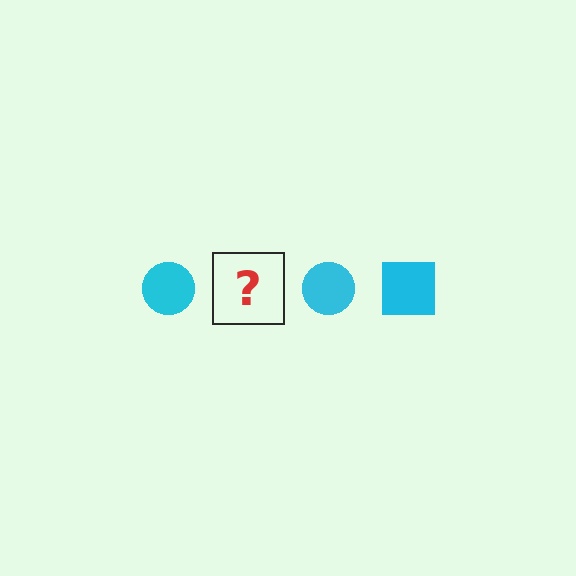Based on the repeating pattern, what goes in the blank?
The blank should be a cyan square.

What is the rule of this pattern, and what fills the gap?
The rule is that the pattern cycles through circle, square shapes in cyan. The gap should be filled with a cyan square.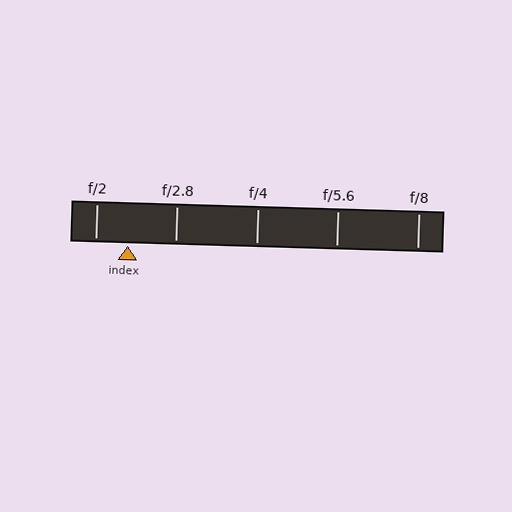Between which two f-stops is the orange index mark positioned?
The index mark is between f/2 and f/2.8.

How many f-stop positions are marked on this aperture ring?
There are 5 f-stop positions marked.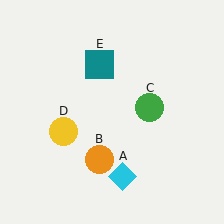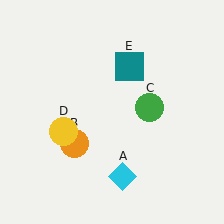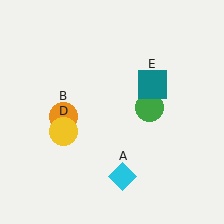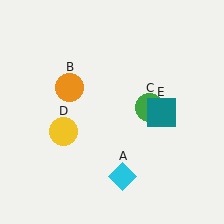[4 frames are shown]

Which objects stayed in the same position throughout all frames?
Cyan diamond (object A) and green circle (object C) and yellow circle (object D) remained stationary.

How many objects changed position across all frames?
2 objects changed position: orange circle (object B), teal square (object E).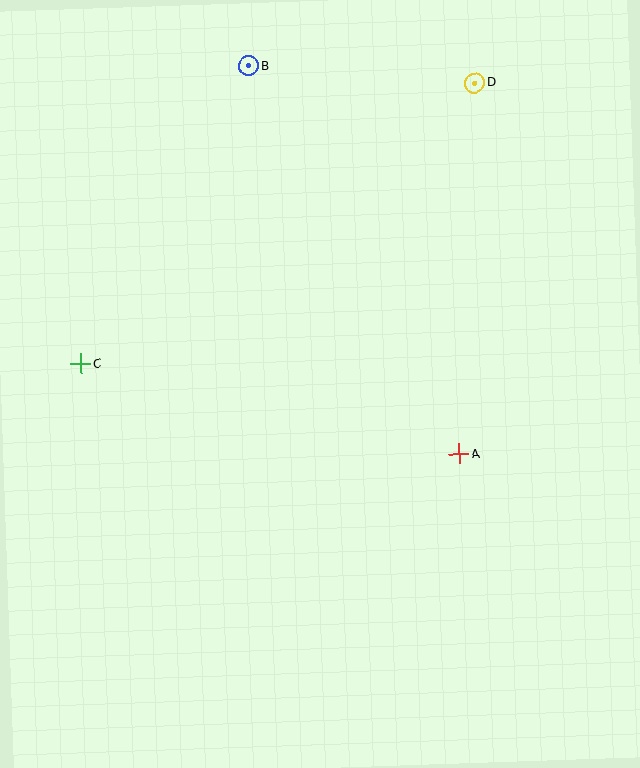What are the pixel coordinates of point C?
Point C is at (81, 364).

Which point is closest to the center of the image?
Point A at (459, 454) is closest to the center.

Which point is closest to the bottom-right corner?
Point A is closest to the bottom-right corner.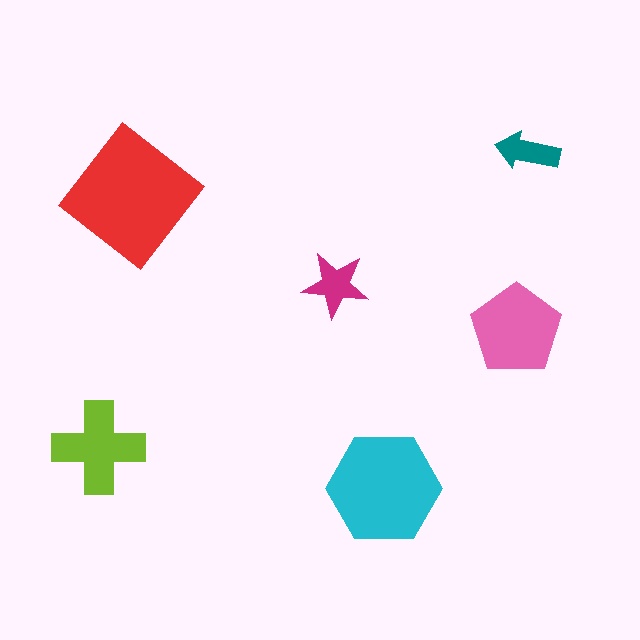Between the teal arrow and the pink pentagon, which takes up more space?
The pink pentagon.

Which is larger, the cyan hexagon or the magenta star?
The cyan hexagon.